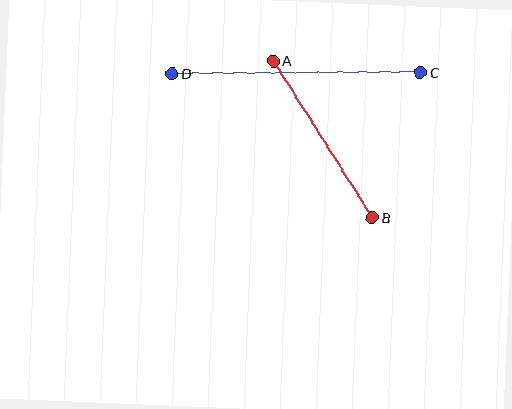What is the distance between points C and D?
The distance is approximately 248 pixels.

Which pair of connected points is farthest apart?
Points C and D are farthest apart.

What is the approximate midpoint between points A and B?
The midpoint is at approximately (323, 139) pixels.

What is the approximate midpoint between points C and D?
The midpoint is at approximately (296, 73) pixels.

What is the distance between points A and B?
The distance is approximately 185 pixels.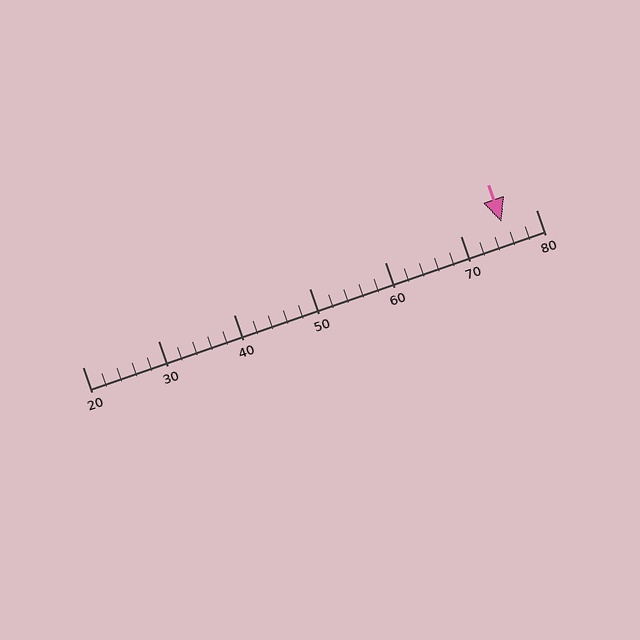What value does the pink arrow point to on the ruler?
The pink arrow points to approximately 75.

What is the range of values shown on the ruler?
The ruler shows values from 20 to 80.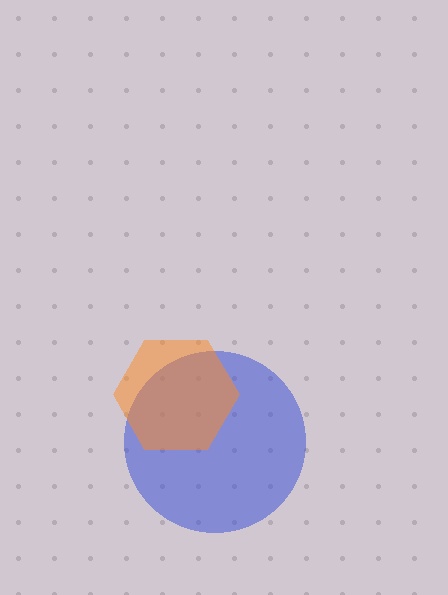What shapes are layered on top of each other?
The layered shapes are: a blue circle, an orange hexagon.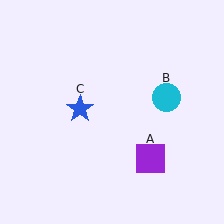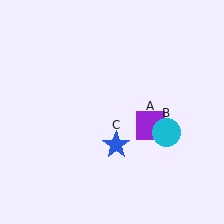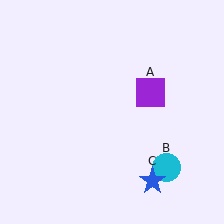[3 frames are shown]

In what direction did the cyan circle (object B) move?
The cyan circle (object B) moved down.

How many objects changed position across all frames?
3 objects changed position: purple square (object A), cyan circle (object B), blue star (object C).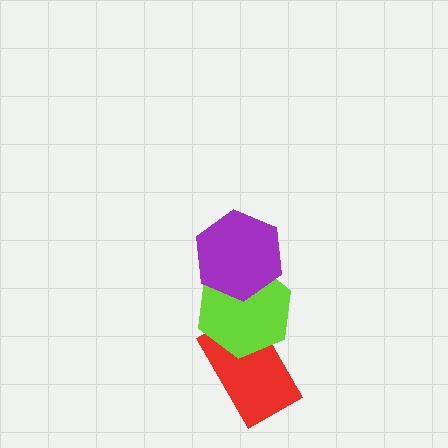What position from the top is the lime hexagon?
The lime hexagon is 2nd from the top.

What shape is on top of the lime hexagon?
The purple hexagon is on top of the lime hexagon.